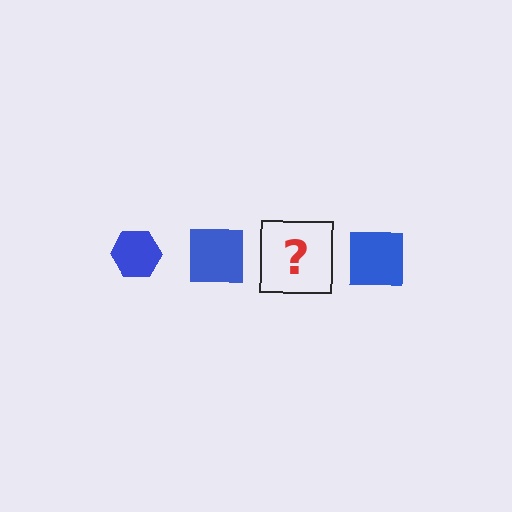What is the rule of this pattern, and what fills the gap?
The rule is that the pattern cycles through hexagon, square shapes in blue. The gap should be filled with a blue hexagon.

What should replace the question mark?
The question mark should be replaced with a blue hexagon.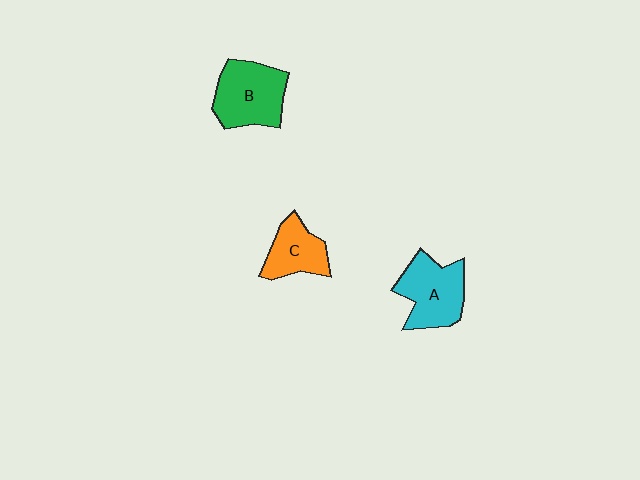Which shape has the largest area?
Shape B (green).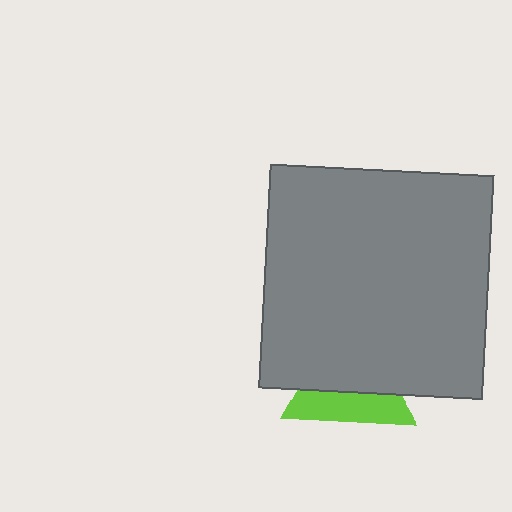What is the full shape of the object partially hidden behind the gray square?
The partially hidden object is a lime triangle.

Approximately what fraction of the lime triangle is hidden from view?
Roughly 56% of the lime triangle is hidden behind the gray square.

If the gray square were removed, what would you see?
You would see the complete lime triangle.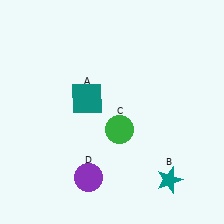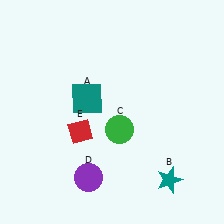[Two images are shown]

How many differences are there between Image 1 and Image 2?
There is 1 difference between the two images.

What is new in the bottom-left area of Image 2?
A red diamond (E) was added in the bottom-left area of Image 2.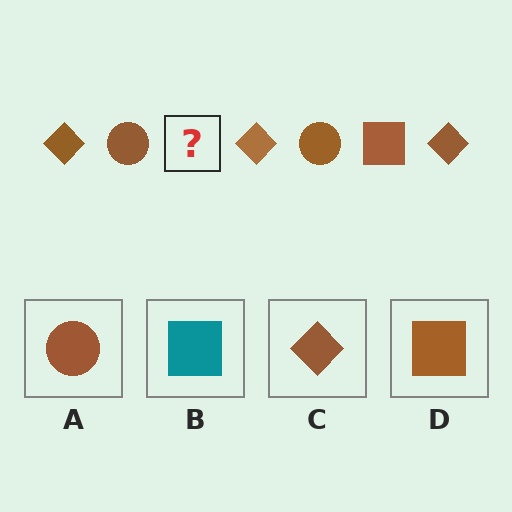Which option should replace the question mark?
Option D.